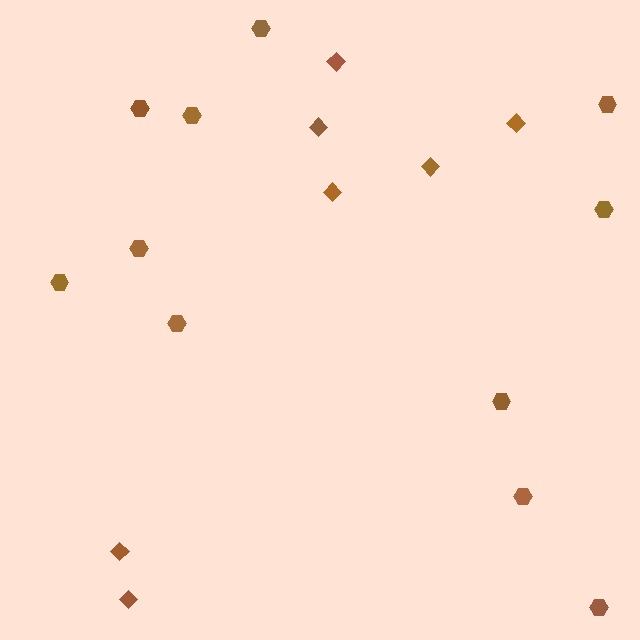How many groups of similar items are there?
There are 2 groups: one group of hexagons (11) and one group of diamonds (7).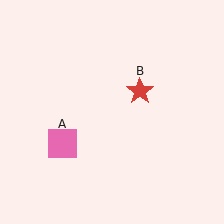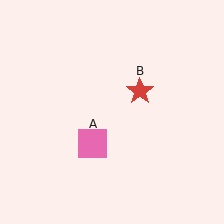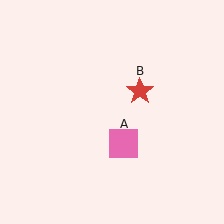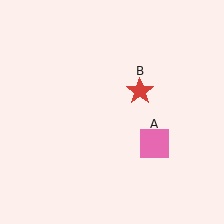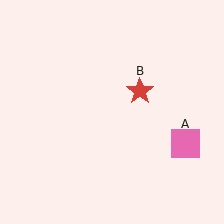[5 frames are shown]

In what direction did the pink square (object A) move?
The pink square (object A) moved right.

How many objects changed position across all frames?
1 object changed position: pink square (object A).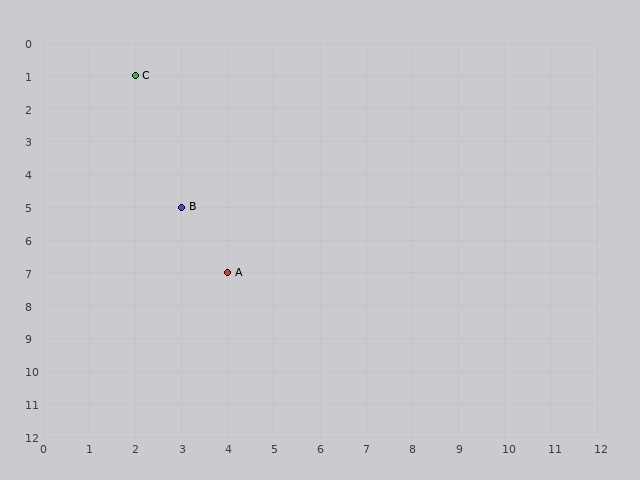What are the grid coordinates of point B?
Point B is at grid coordinates (3, 5).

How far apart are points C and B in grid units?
Points C and B are 1 column and 4 rows apart (about 4.1 grid units diagonally).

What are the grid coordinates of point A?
Point A is at grid coordinates (4, 7).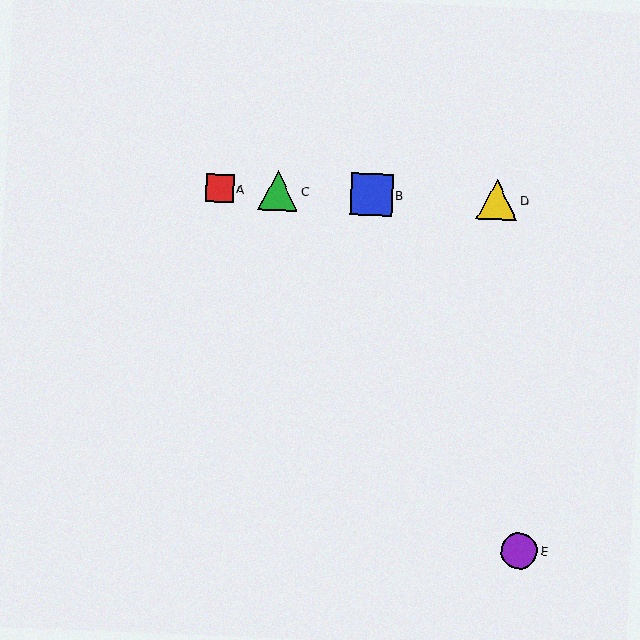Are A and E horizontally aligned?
No, A is at y≈188 and E is at y≈551.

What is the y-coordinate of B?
Object B is at y≈195.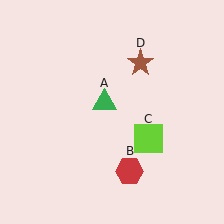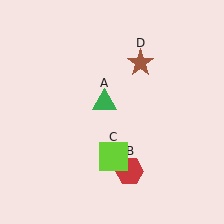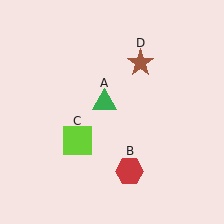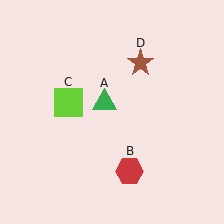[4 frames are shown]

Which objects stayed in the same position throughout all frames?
Green triangle (object A) and red hexagon (object B) and brown star (object D) remained stationary.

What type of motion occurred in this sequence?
The lime square (object C) rotated clockwise around the center of the scene.